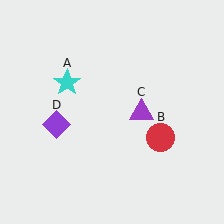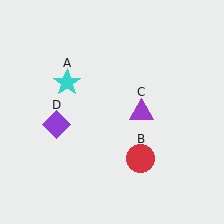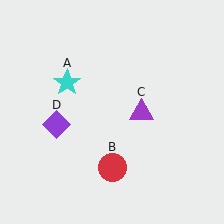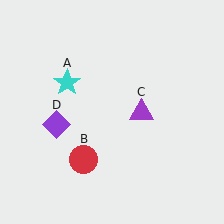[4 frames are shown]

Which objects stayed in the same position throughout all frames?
Cyan star (object A) and purple triangle (object C) and purple diamond (object D) remained stationary.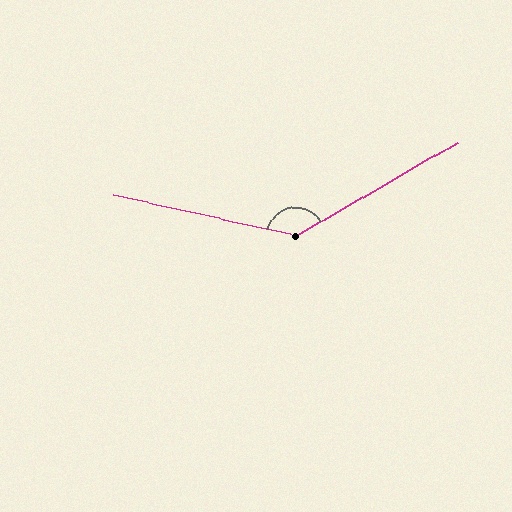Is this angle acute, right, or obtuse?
It is obtuse.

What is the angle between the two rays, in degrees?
Approximately 138 degrees.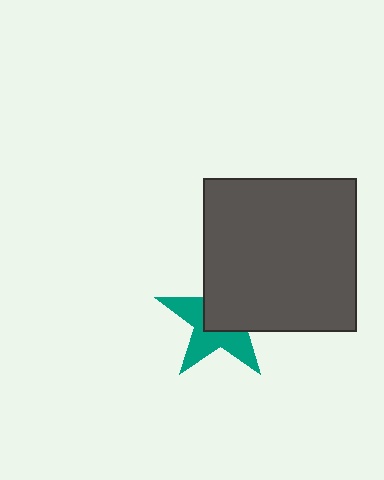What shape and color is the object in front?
The object in front is a dark gray square.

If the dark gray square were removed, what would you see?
You would see the complete teal star.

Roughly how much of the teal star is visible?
About half of it is visible (roughly 49%).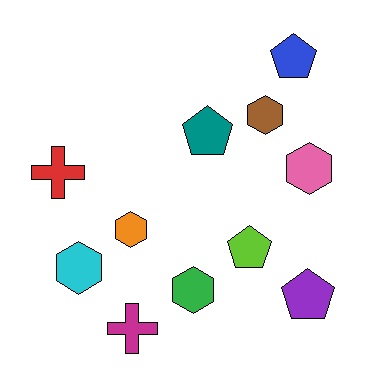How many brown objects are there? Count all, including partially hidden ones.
There is 1 brown object.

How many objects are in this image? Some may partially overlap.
There are 11 objects.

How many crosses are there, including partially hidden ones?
There are 2 crosses.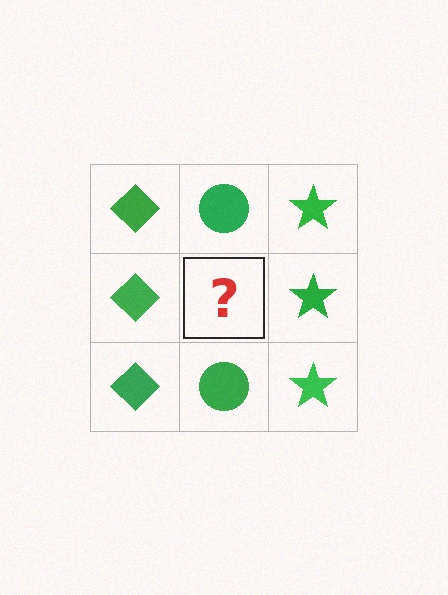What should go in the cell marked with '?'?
The missing cell should contain a green circle.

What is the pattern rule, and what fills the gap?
The rule is that each column has a consistent shape. The gap should be filled with a green circle.